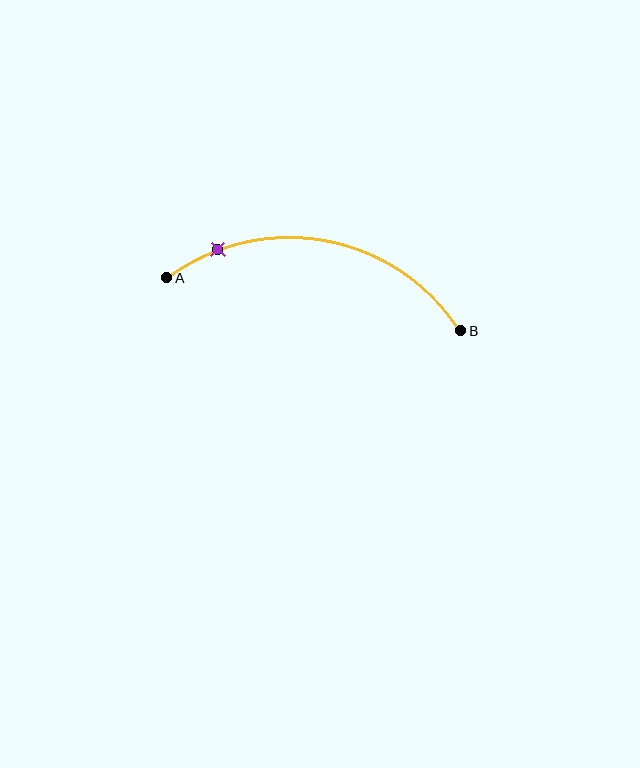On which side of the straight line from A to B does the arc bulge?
The arc bulges above the straight line connecting A and B.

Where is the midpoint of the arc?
The arc midpoint is the point on the curve farthest from the straight line joining A and B. It sits above that line.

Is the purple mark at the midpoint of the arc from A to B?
No. The purple mark lies on the arc but is closer to endpoint A. The arc midpoint would be at the point on the curve equidistant along the arc from both A and B.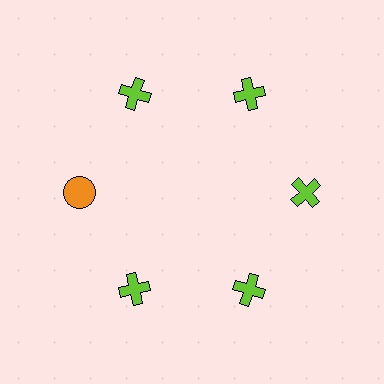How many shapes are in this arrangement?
There are 6 shapes arranged in a ring pattern.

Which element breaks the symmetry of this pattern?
The orange circle at roughly the 9 o'clock position breaks the symmetry. All other shapes are lime crosses.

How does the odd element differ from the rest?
It differs in both color (orange instead of lime) and shape (circle instead of cross).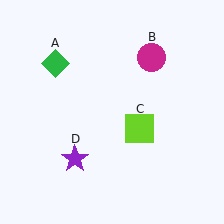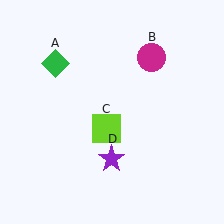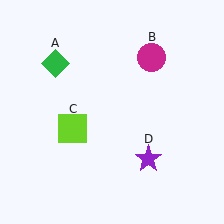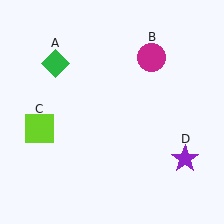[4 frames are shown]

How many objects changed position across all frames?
2 objects changed position: lime square (object C), purple star (object D).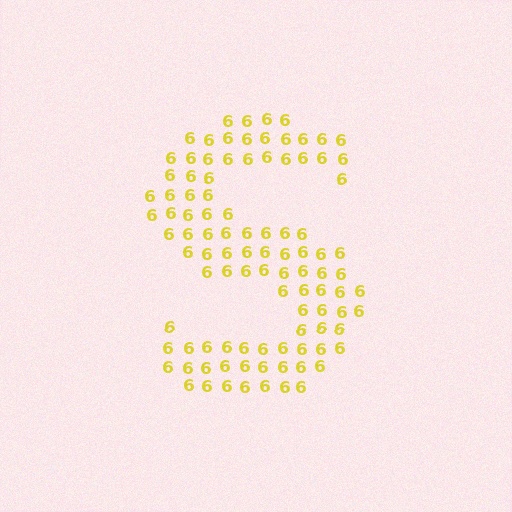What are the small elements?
The small elements are digit 6's.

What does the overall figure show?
The overall figure shows the letter S.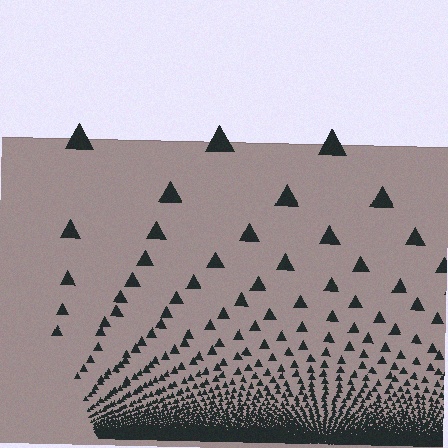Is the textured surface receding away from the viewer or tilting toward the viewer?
The surface appears to tilt toward the viewer. Texture elements get larger and sparser toward the top.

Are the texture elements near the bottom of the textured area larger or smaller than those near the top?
Smaller. The gradient is inverted — elements near the bottom are smaller and denser.